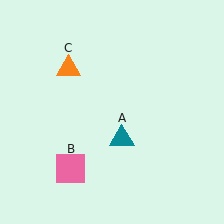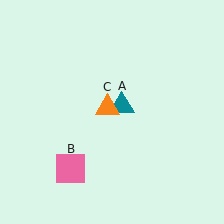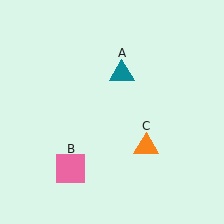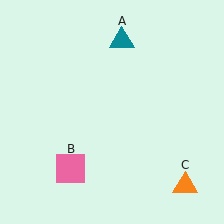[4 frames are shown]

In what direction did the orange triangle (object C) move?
The orange triangle (object C) moved down and to the right.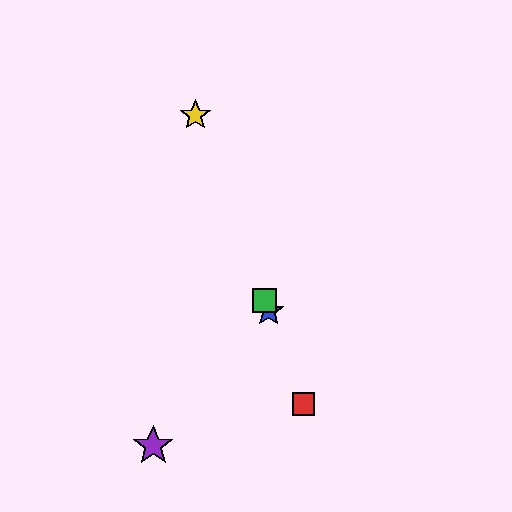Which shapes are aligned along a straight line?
The red square, the blue star, the green square, the yellow star are aligned along a straight line.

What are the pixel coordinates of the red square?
The red square is at (304, 404).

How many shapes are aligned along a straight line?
4 shapes (the red square, the blue star, the green square, the yellow star) are aligned along a straight line.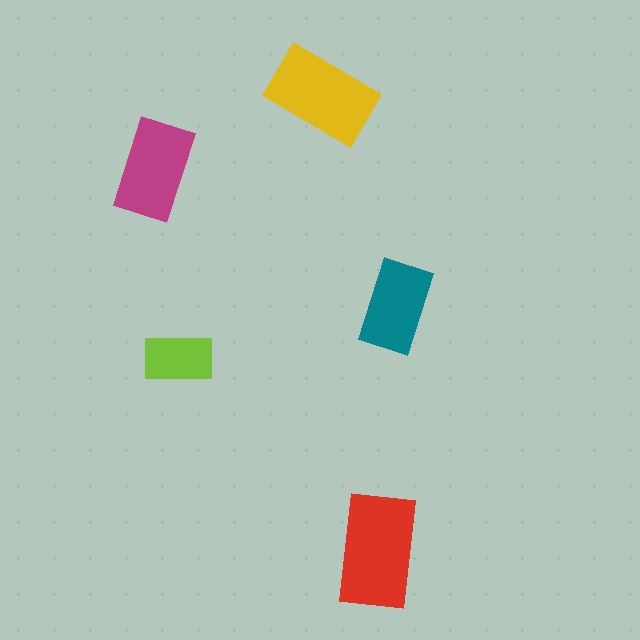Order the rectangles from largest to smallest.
the red one, the yellow one, the magenta one, the teal one, the lime one.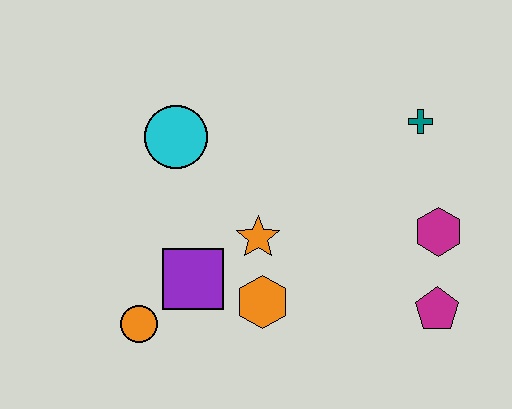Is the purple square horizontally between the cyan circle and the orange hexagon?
Yes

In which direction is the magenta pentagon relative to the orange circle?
The magenta pentagon is to the right of the orange circle.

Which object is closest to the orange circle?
The purple square is closest to the orange circle.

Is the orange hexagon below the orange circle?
No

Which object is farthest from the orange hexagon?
The teal cross is farthest from the orange hexagon.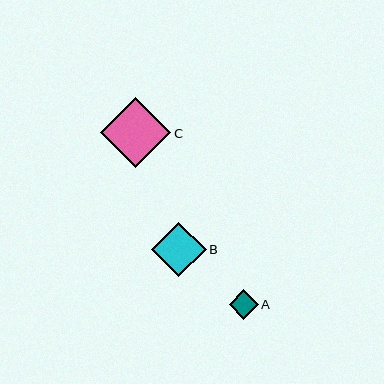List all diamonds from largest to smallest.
From largest to smallest: C, B, A.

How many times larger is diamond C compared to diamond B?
Diamond C is approximately 1.3 times the size of diamond B.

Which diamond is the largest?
Diamond C is the largest with a size of approximately 70 pixels.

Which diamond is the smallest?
Diamond A is the smallest with a size of approximately 29 pixels.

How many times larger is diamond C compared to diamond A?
Diamond C is approximately 2.4 times the size of diamond A.